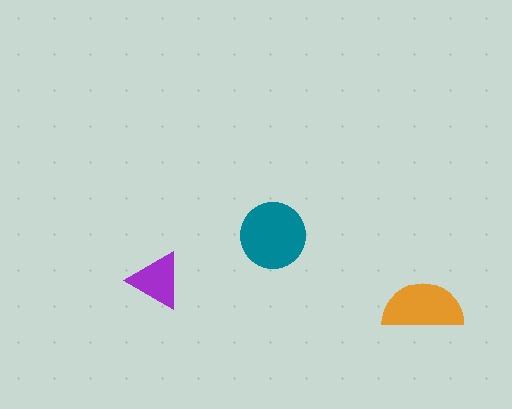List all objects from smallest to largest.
The purple triangle, the orange semicircle, the teal circle.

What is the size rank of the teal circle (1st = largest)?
1st.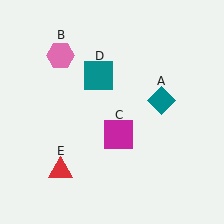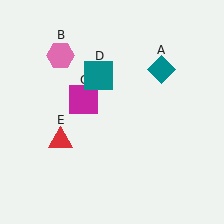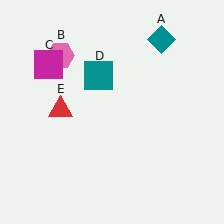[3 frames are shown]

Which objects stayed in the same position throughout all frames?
Pink hexagon (object B) and teal square (object D) remained stationary.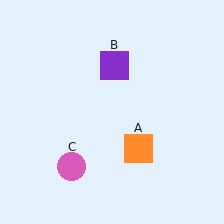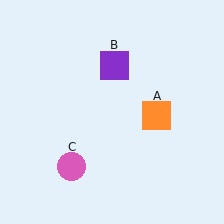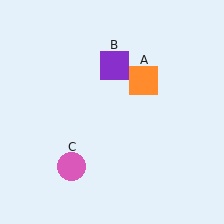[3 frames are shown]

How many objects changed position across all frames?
1 object changed position: orange square (object A).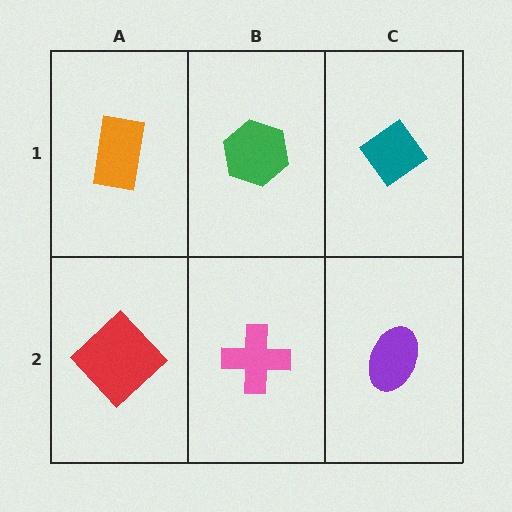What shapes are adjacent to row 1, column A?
A red diamond (row 2, column A), a green hexagon (row 1, column B).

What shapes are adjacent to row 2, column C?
A teal diamond (row 1, column C), a pink cross (row 2, column B).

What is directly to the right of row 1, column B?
A teal diamond.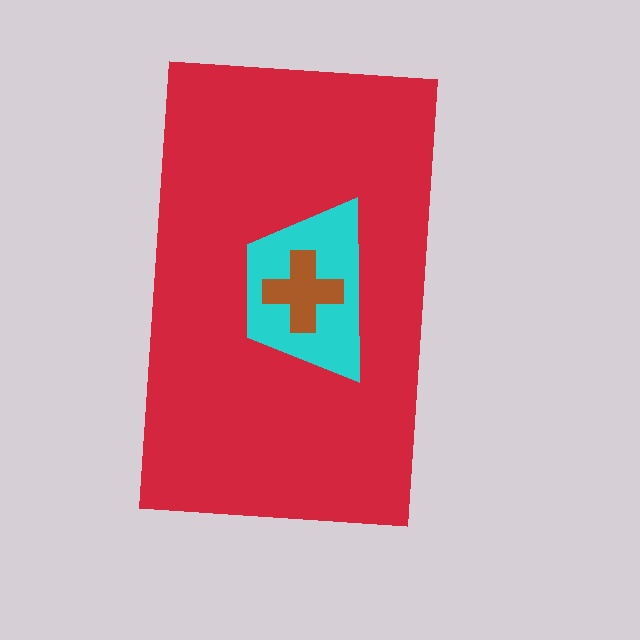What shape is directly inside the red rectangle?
The cyan trapezoid.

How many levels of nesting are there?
3.